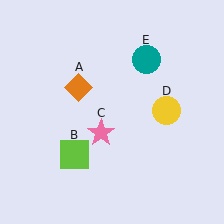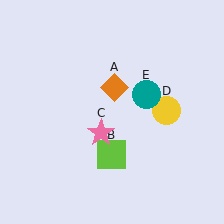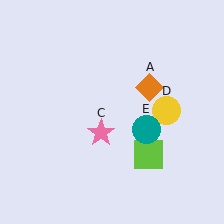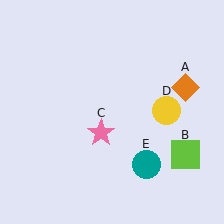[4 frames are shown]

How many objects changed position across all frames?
3 objects changed position: orange diamond (object A), lime square (object B), teal circle (object E).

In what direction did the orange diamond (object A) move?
The orange diamond (object A) moved right.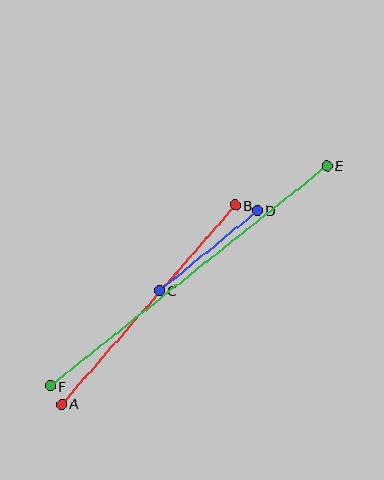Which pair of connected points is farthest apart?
Points E and F are farthest apart.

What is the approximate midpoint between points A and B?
The midpoint is at approximately (148, 305) pixels.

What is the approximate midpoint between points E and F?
The midpoint is at approximately (188, 276) pixels.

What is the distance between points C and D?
The distance is approximately 127 pixels.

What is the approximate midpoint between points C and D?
The midpoint is at approximately (209, 251) pixels.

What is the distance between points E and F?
The distance is approximately 354 pixels.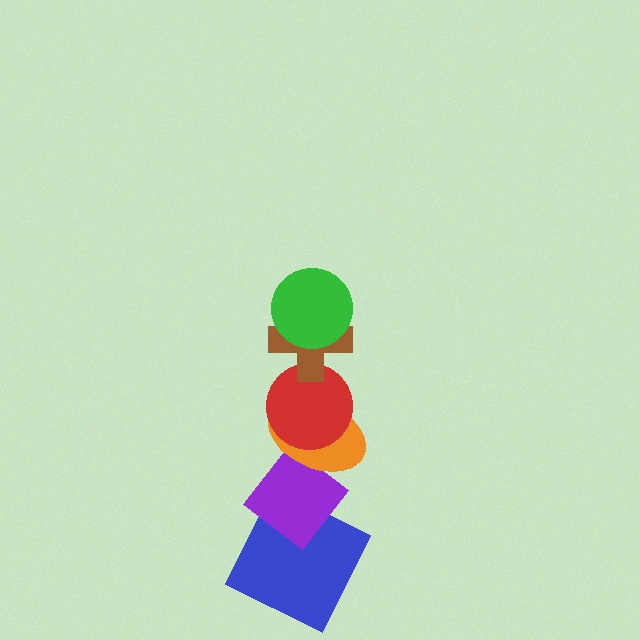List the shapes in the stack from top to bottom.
From top to bottom: the green circle, the brown cross, the red circle, the orange ellipse, the purple diamond, the blue square.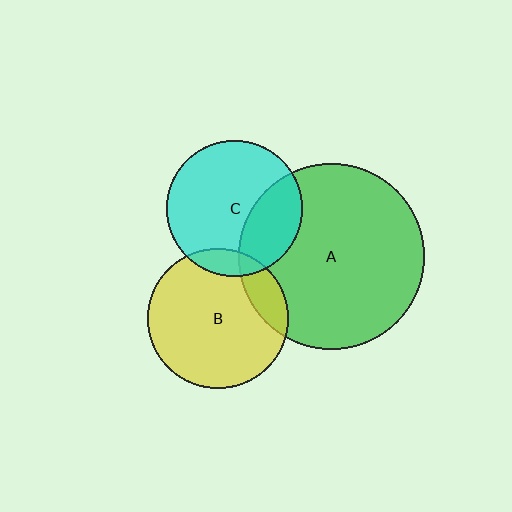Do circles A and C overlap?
Yes.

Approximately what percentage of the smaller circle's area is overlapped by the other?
Approximately 30%.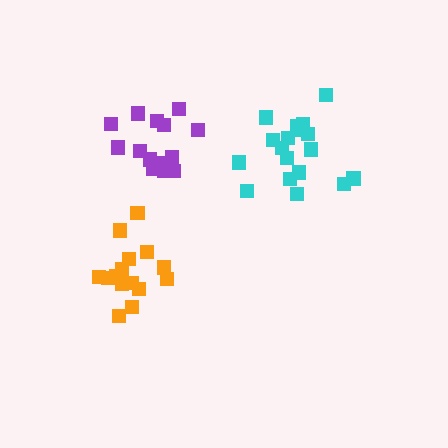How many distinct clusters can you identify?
There are 3 distinct clusters.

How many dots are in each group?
Group 1: 18 dots, Group 2: 15 dots, Group 3: 14 dots (47 total).